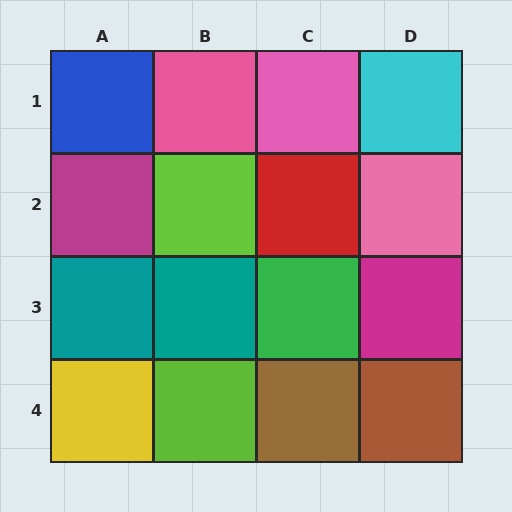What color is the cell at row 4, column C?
Brown.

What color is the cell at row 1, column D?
Cyan.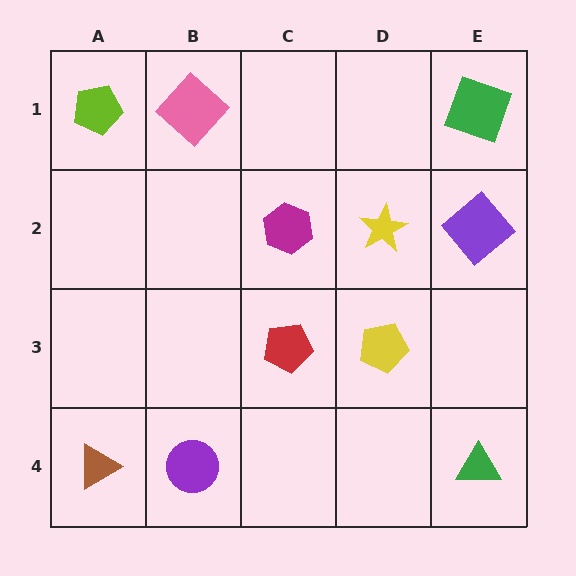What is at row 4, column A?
A brown triangle.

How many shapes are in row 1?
3 shapes.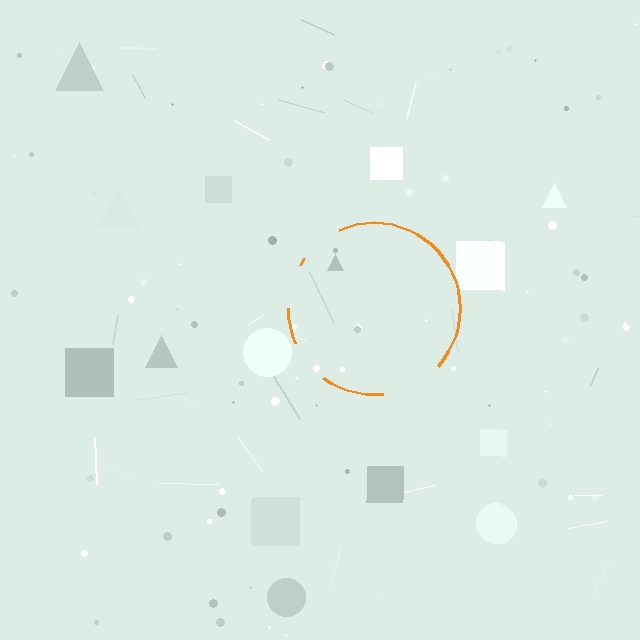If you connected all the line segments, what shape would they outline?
They would outline a circle.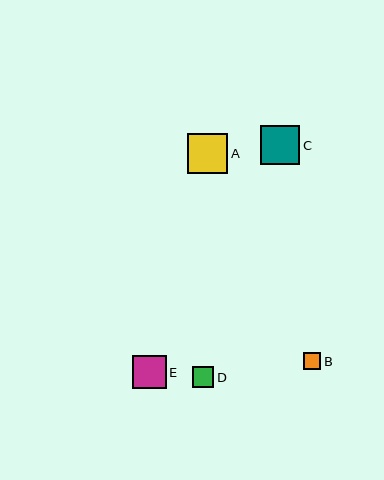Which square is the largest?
Square A is the largest with a size of approximately 40 pixels.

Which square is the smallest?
Square B is the smallest with a size of approximately 17 pixels.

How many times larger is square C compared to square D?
Square C is approximately 1.8 times the size of square D.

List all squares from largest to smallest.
From largest to smallest: A, C, E, D, B.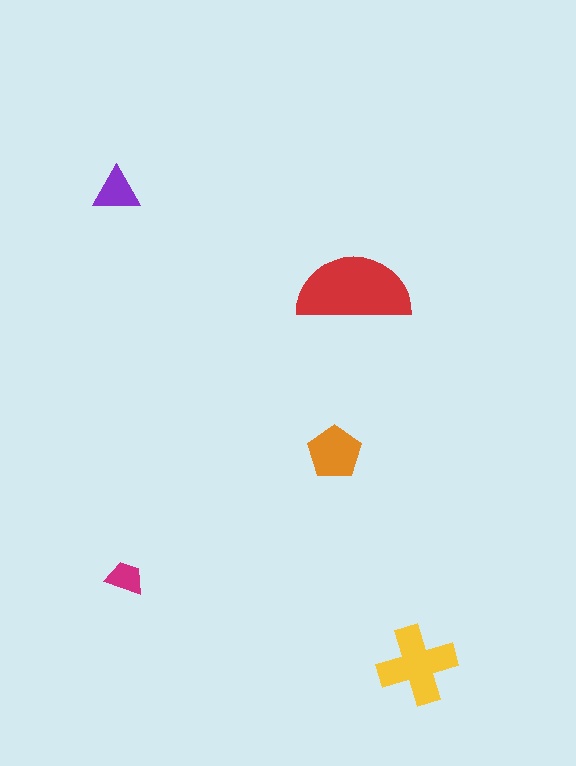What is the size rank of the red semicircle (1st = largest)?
1st.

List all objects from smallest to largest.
The magenta trapezoid, the purple triangle, the orange pentagon, the yellow cross, the red semicircle.